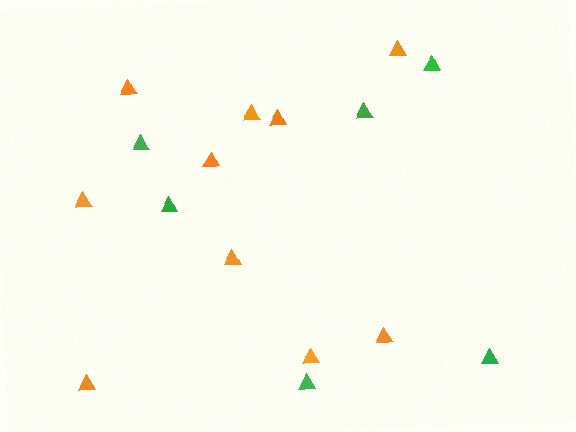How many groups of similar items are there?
There are 2 groups: one group of green triangles (6) and one group of orange triangles (10).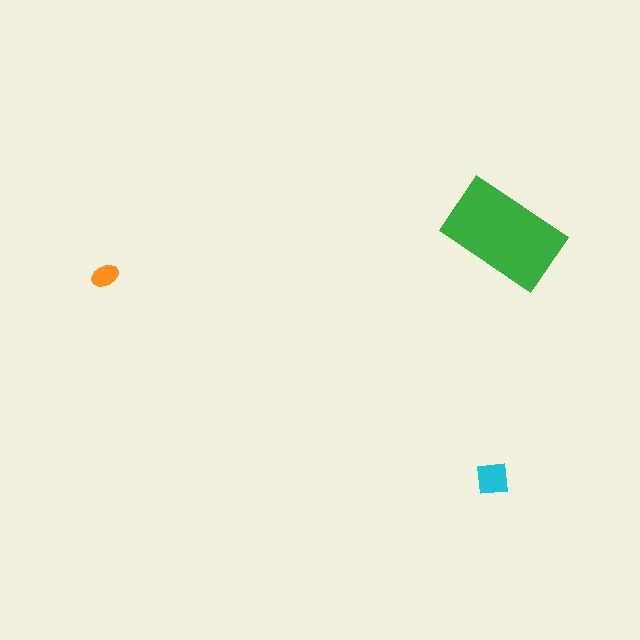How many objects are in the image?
There are 3 objects in the image.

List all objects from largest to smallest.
The green rectangle, the cyan square, the orange ellipse.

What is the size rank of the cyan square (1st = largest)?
2nd.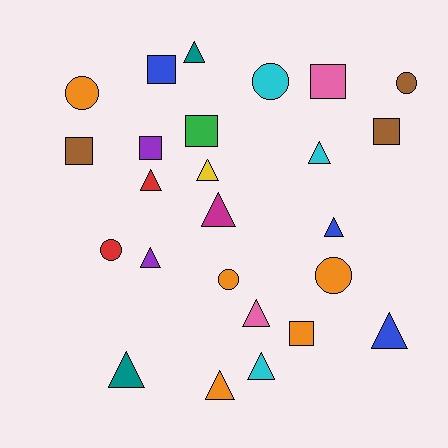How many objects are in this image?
There are 25 objects.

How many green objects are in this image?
There is 1 green object.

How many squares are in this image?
There are 7 squares.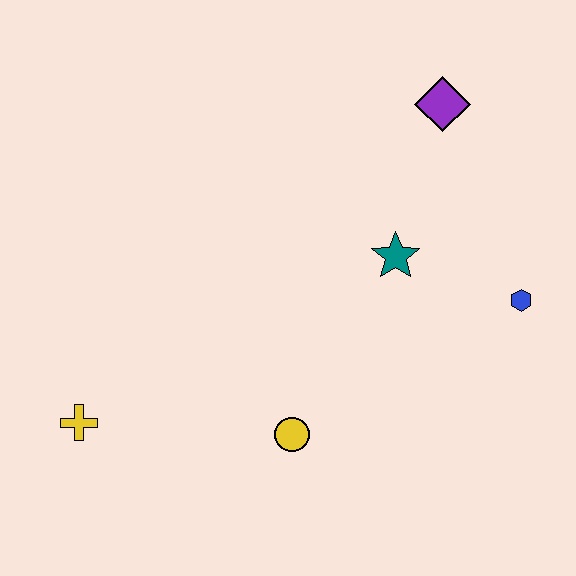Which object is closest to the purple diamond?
The teal star is closest to the purple diamond.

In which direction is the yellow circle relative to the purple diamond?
The yellow circle is below the purple diamond.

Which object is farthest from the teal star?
The yellow cross is farthest from the teal star.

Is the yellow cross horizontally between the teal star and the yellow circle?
No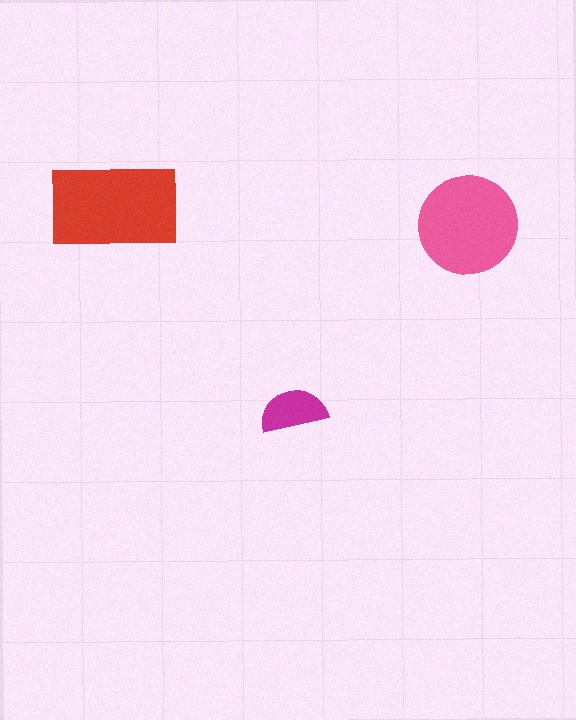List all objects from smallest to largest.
The magenta semicircle, the pink circle, the red rectangle.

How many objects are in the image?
There are 3 objects in the image.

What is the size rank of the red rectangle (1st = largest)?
1st.